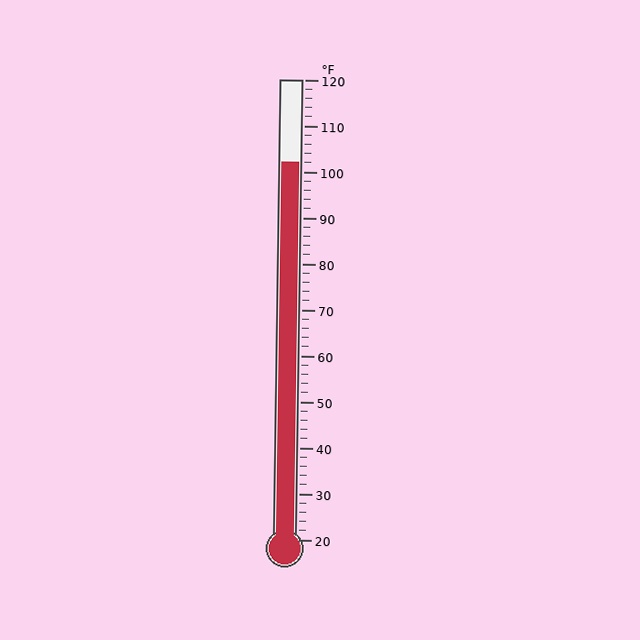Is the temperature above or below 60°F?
The temperature is above 60°F.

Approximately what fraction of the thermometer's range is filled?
The thermometer is filled to approximately 80% of its range.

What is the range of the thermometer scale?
The thermometer scale ranges from 20°F to 120°F.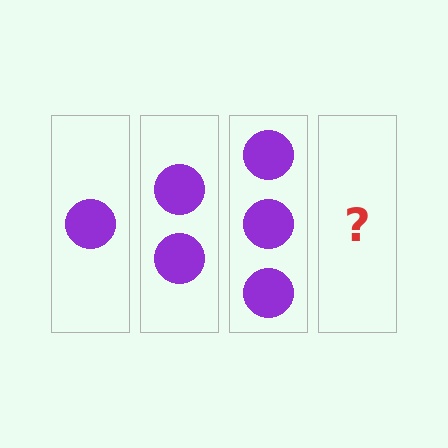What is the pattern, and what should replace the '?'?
The pattern is that each step adds one more circle. The '?' should be 4 circles.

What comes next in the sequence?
The next element should be 4 circles.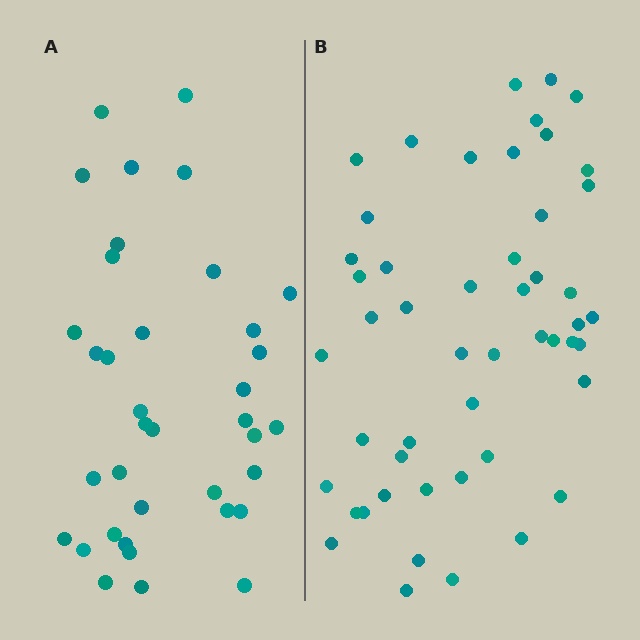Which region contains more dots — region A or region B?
Region B (the right region) has more dots.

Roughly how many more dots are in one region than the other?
Region B has approximately 15 more dots than region A.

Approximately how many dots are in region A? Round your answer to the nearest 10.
About 40 dots. (The exact count is 37, which rounds to 40.)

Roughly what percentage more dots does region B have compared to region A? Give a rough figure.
About 35% more.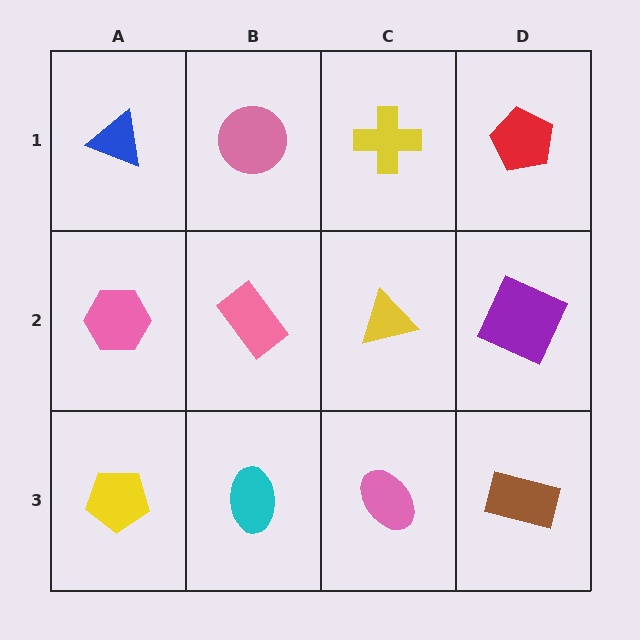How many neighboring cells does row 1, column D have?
2.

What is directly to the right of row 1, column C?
A red pentagon.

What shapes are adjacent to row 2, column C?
A yellow cross (row 1, column C), a pink ellipse (row 3, column C), a pink rectangle (row 2, column B), a purple square (row 2, column D).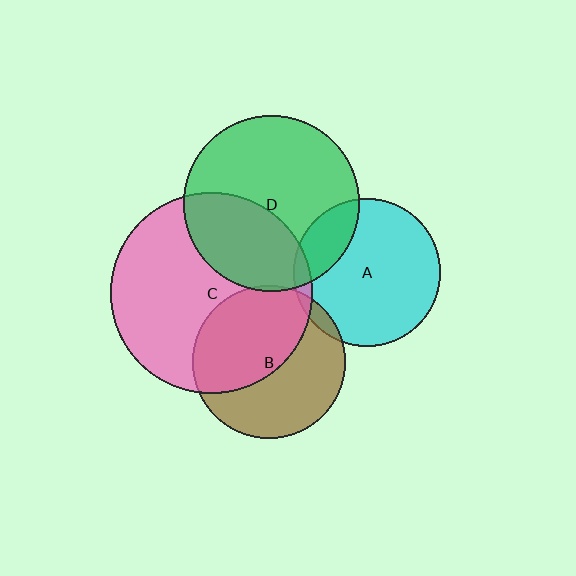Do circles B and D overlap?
Yes.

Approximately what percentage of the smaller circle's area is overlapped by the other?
Approximately 5%.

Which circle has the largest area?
Circle C (pink).